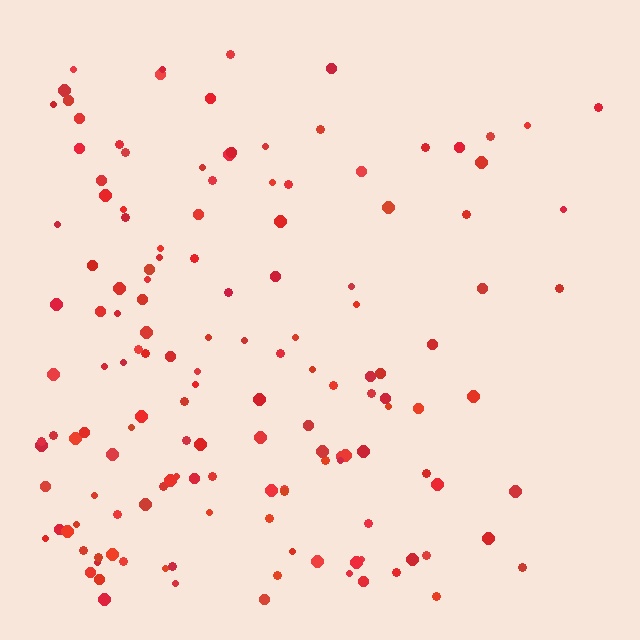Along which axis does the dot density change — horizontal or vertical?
Horizontal.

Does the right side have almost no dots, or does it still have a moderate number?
Still a moderate number, just noticeably fewer than the left.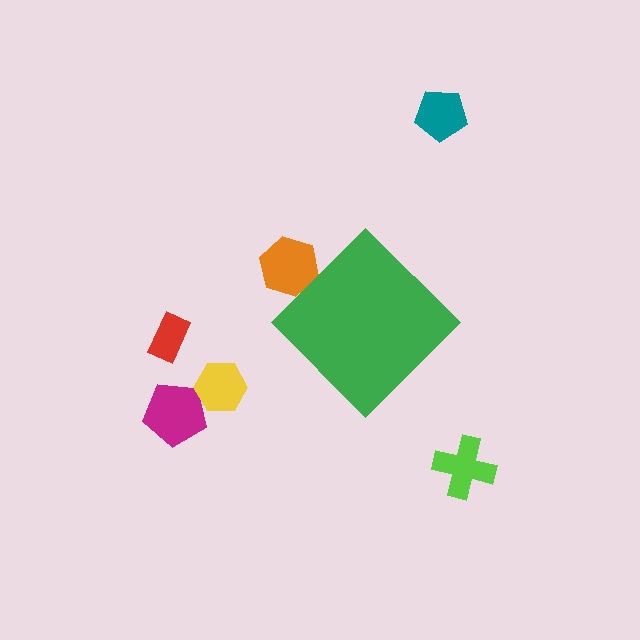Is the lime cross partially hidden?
No, the lime cross is fully visible.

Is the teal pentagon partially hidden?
No, the teal pentagon is fully visible.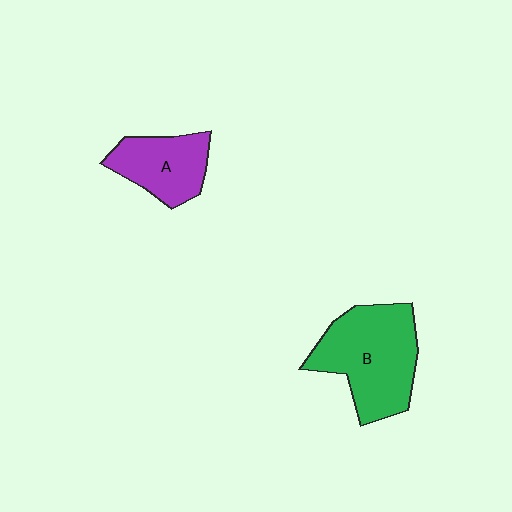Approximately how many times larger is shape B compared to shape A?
Approximately 1.7 times.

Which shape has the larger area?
Shape B (green).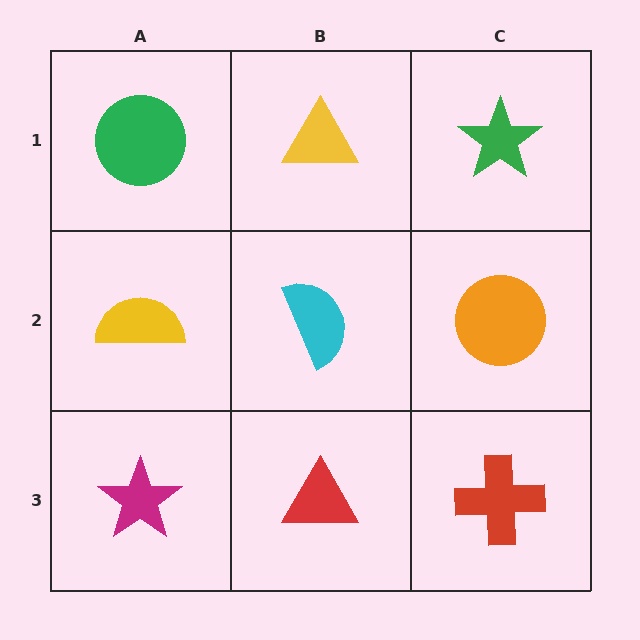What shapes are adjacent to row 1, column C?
An orange circle (row 2, column C), a yellow triangle (row 1, column B).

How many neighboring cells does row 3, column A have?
2.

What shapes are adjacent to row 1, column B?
A cyan semicircle (row 2, column B), a green circle (row 1, column A), a green star (row 1, column C).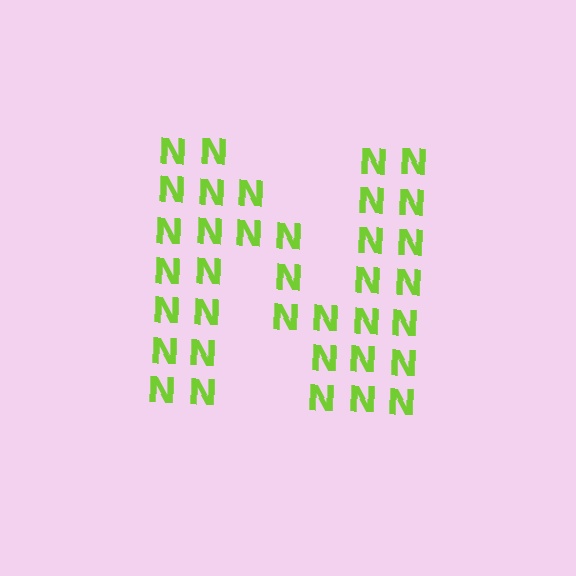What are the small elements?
The small elements are letter N's.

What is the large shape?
The large shape is the letter N.